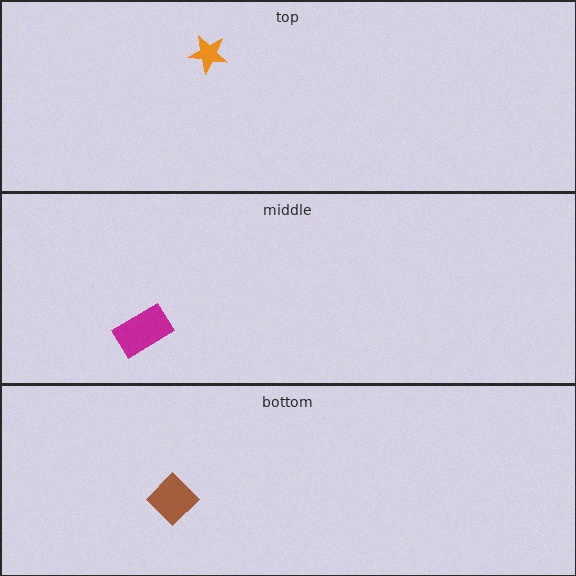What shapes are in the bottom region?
The brown diamond.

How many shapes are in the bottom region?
1.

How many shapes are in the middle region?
1.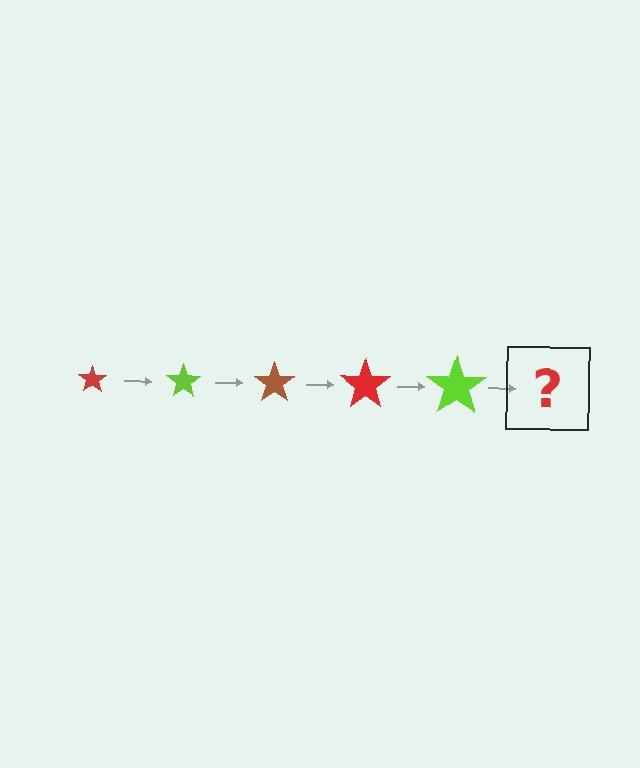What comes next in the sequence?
The next element should be a brown star, larger than the previous one.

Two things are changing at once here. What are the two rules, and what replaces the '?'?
The two rules are that the star grows larger each step and the color cycles through red, lime, and brown. The '?' should be a brown star, larger than the previous one.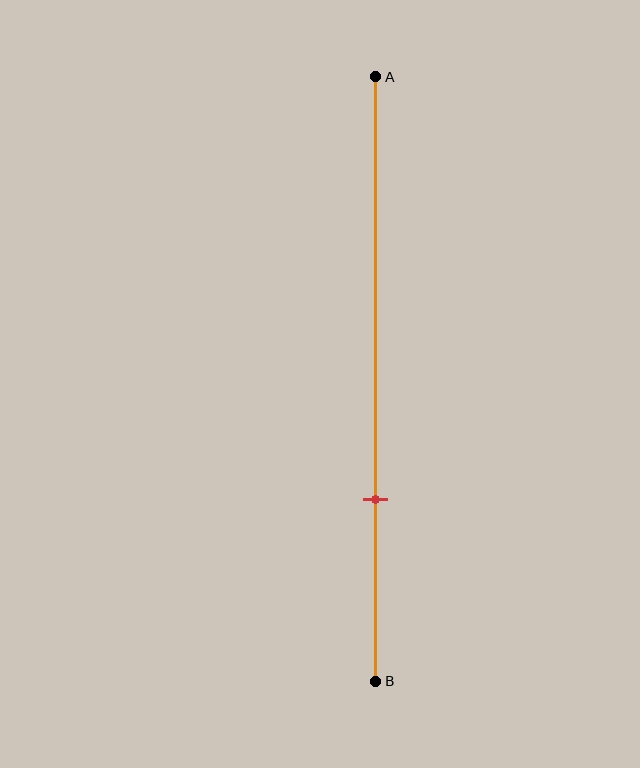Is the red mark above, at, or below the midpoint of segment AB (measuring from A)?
The red mark is below the midpoint of segment AB.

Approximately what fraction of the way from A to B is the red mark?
The red mark is approximately 70% of the way from A to B.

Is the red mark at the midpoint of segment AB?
No, the mark is at about 70% from A, not at the 50% midpoint.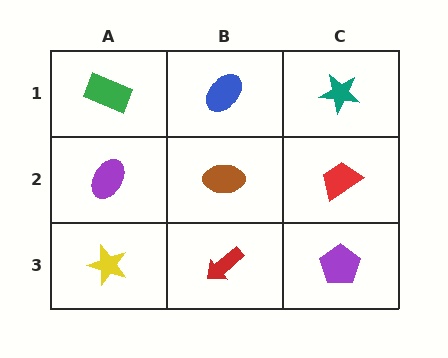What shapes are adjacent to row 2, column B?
A blue ellipse (row 1, column B), a red arrow (row 3, column B), a purple ellipse (row 2, column A), a red trapezoid (row 2, column C).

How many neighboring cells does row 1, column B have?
3.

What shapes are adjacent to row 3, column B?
A brown ellipse (row 2, column B), a yellow star (row 3, column A), a purple pentagon (row 3, column C).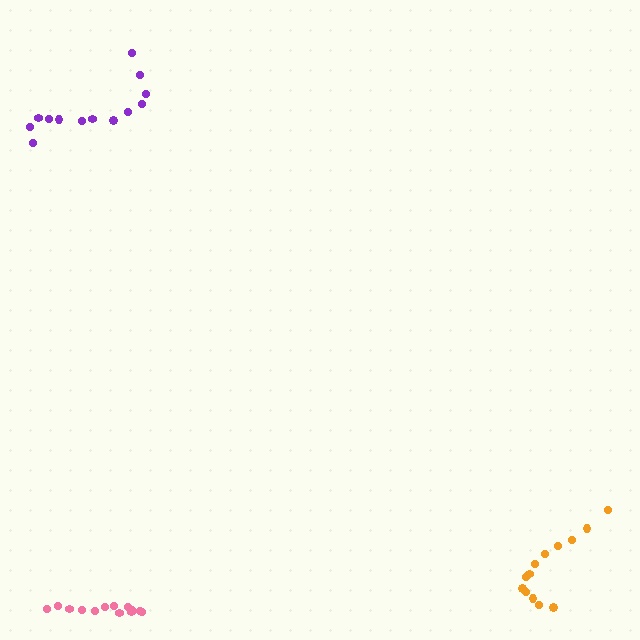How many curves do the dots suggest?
There are 3 distinct paths.